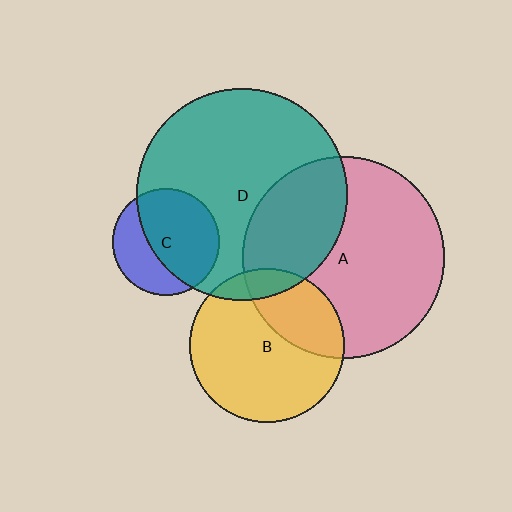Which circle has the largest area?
Circle D (teal).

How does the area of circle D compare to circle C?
Approximately 3.9 times.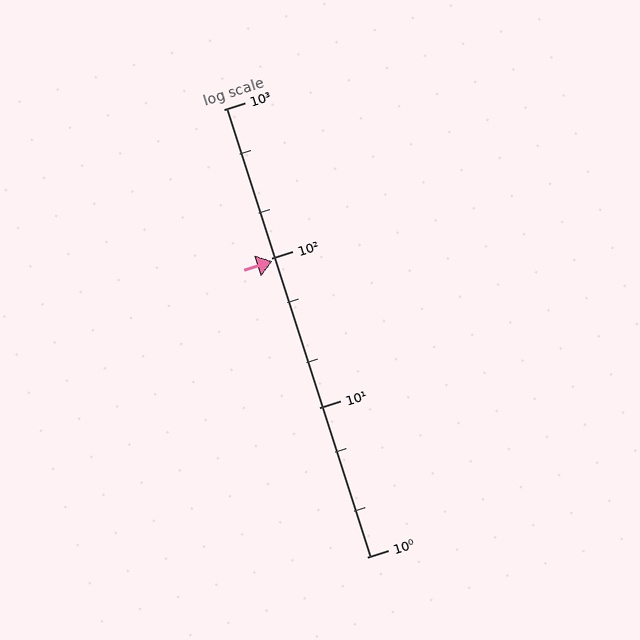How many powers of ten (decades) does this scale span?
The scale spans 3 decades, from 1 to 1000.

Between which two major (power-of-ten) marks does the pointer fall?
The pointer is between 10 and 100.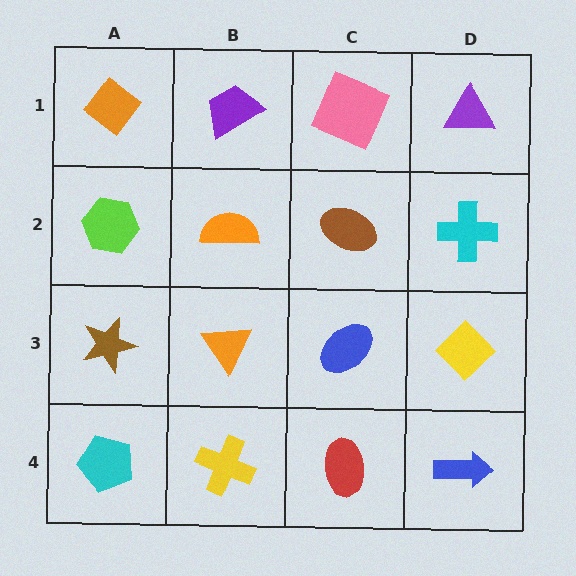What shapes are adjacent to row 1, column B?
An orange semicircle (row 2, column B), an orange diamond (row 1, column A), a pink square (row 1, column C).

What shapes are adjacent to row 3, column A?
A lime hexagon (row 2, column A), a cyan pentagon (row 4, column A), an orange triangle (row 3, column B).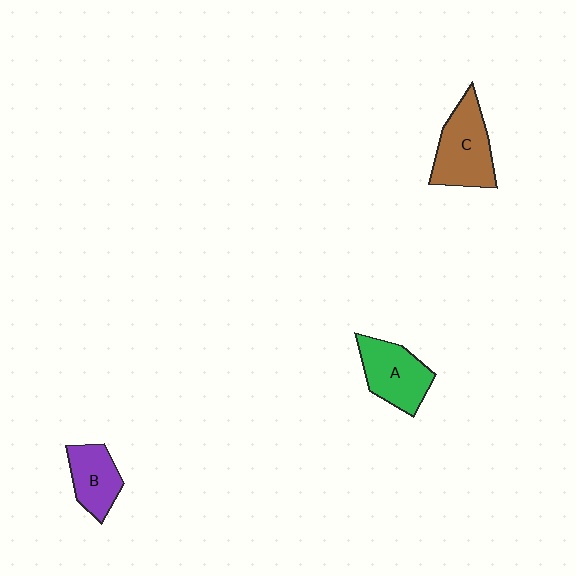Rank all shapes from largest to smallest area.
From largest to smallest: C (brown), A (green), B (purple).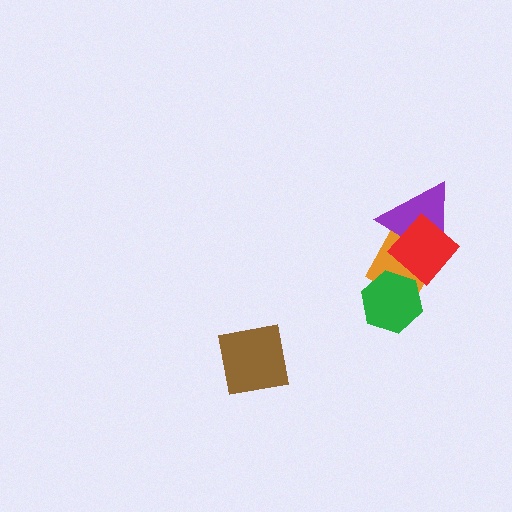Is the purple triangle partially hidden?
Yes, it is partially covered by another shape.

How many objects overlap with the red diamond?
2 objects overlap with the red diamond.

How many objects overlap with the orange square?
3 objects overlap with the orange square.